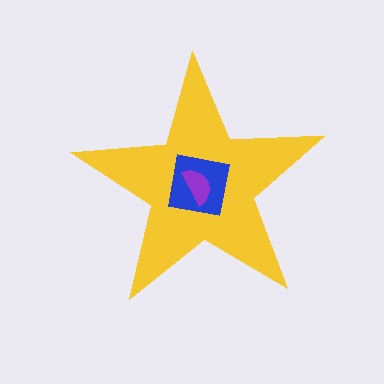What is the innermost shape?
The purple semicircle.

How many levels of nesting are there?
3.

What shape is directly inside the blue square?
The purple semicircle.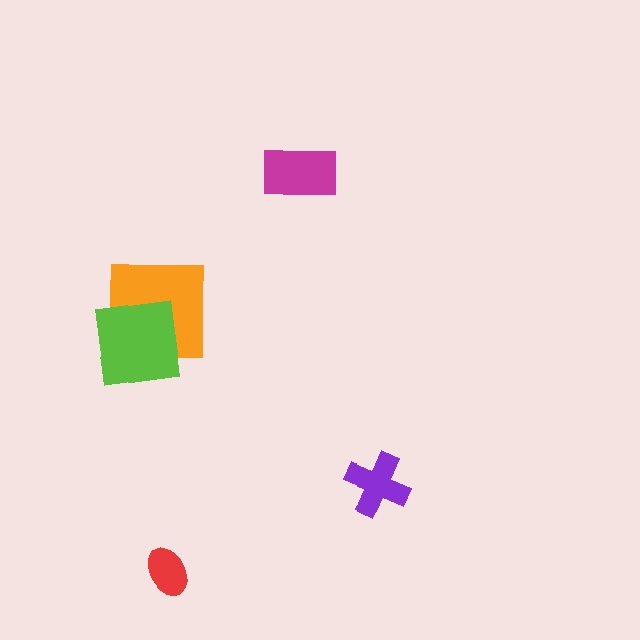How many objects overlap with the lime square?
1 object overlaps with the lime square.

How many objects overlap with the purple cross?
0 objects overlap with the purple cross.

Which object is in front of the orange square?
The lime square is in front of the orange square.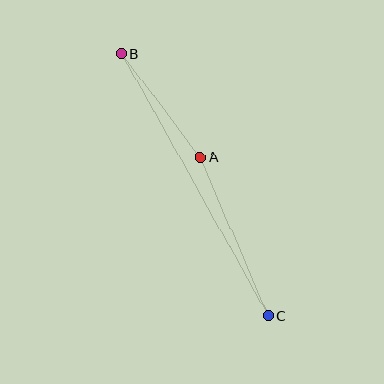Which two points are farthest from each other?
Points B and C are farthest from each other.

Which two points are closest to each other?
Points A and B are closest to each other.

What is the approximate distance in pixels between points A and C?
The distance between A and C is approximately 172 pixels.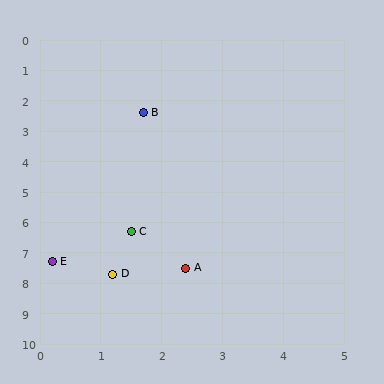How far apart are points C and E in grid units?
Points C and E are about 1.6 grid units apart.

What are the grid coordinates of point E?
Point E is at approximately (0.2, 7.3).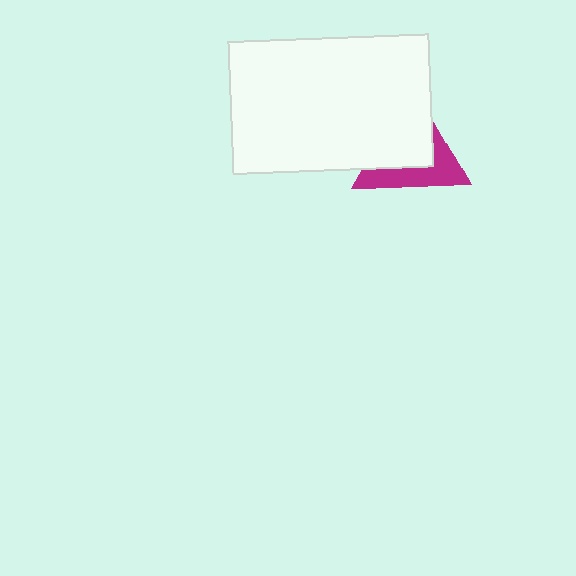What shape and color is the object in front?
The object in front is a white rectangle.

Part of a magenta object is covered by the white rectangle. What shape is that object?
It is a triangle.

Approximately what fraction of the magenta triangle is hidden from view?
Roughly 60% of the magenta triangle is hidden behind the white rectangle.